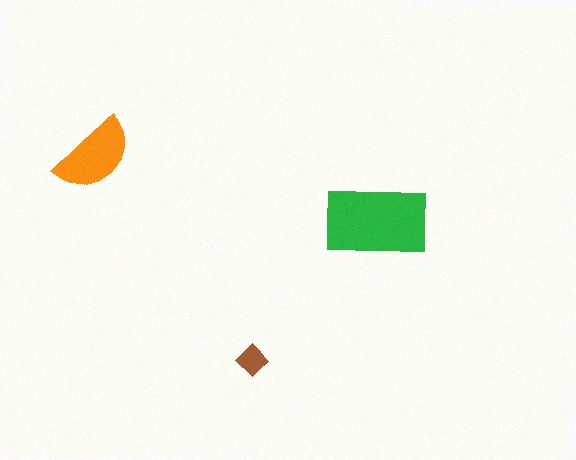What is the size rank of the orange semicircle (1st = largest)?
2nd.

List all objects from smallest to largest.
The brown diamond, the orange semicircle, the green rectangle.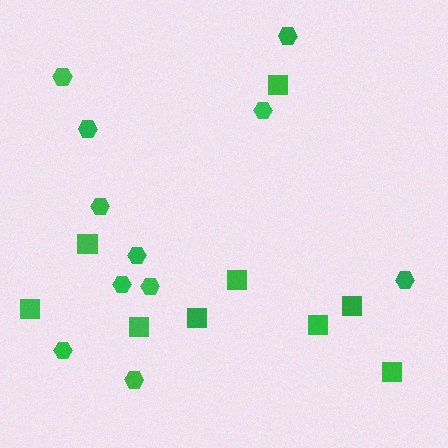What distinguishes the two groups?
There are 2 groups: one group of squares (9) and one group of hexagons (11).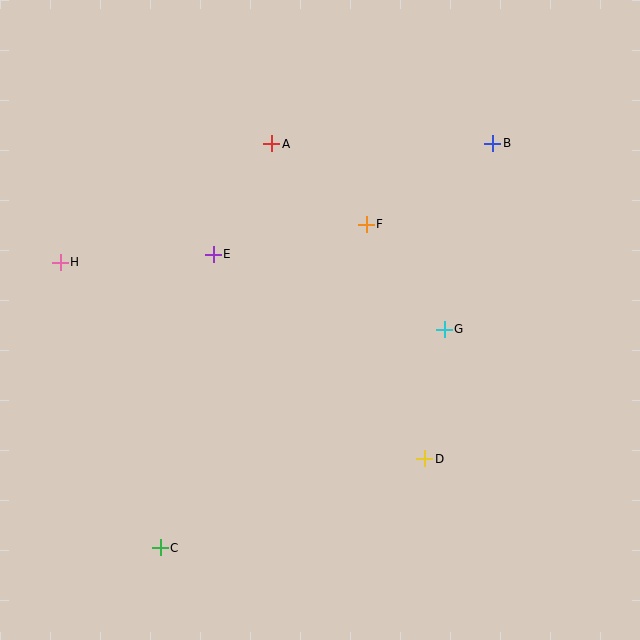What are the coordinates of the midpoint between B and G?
The midpoint between B and G is at (468, 236).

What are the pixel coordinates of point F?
Point F is at (366, 224).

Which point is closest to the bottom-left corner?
Point C is closest to the bottom-left corner.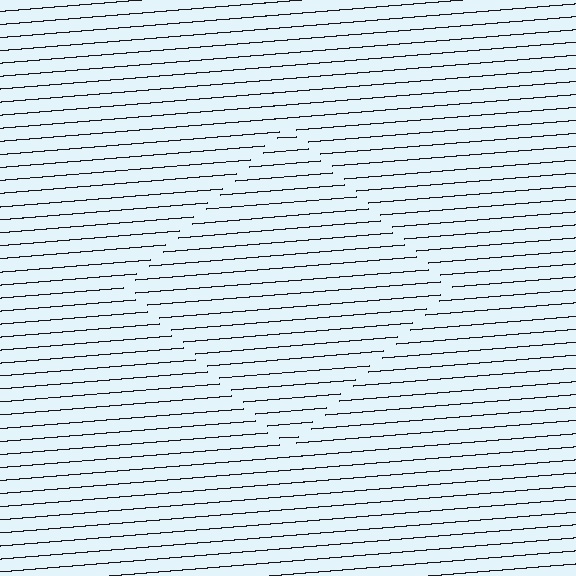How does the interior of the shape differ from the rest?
The interior of the shape contains the same grating, shifted by half a period — the contour is defined by the phase discontinuity where line-ends from the inner and outer gratings abut.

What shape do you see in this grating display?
An illusory square. The interior of the shape contains the same grating, shifted by half a period — the contour is defined by the phase discontinuity where line-ends from the inner and outer gratings abut.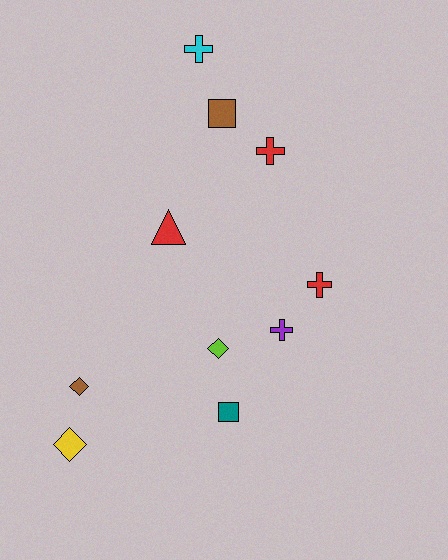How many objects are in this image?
There are 10 objects.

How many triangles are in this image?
There is 1 triangle.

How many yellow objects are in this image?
There is 1 yellow object.